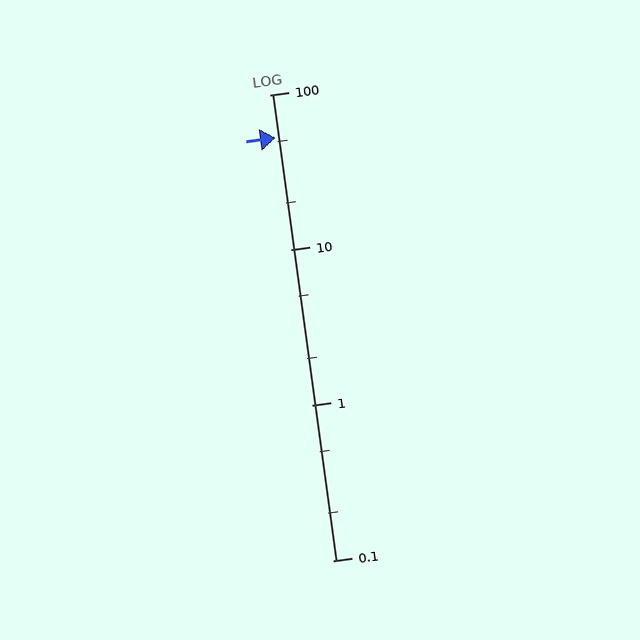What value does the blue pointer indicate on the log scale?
The pointer indicates approximately 53.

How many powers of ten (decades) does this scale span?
The scale spans 3 decades, from 0.1 to 100.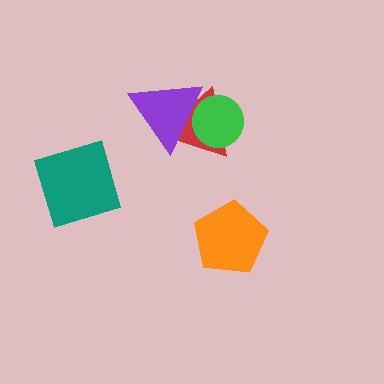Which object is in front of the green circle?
The purple triangle is in front of the green circle.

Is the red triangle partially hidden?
Yes, it is partially covered by another shape.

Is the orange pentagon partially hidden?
No, no other shape covers it.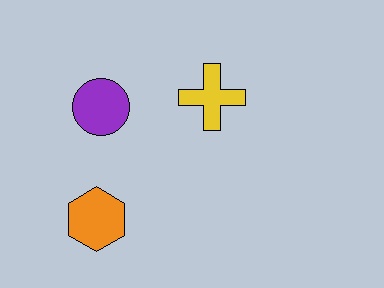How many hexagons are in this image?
There is 1 hexagon.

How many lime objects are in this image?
There are no lime objects.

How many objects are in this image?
There are 3 objects.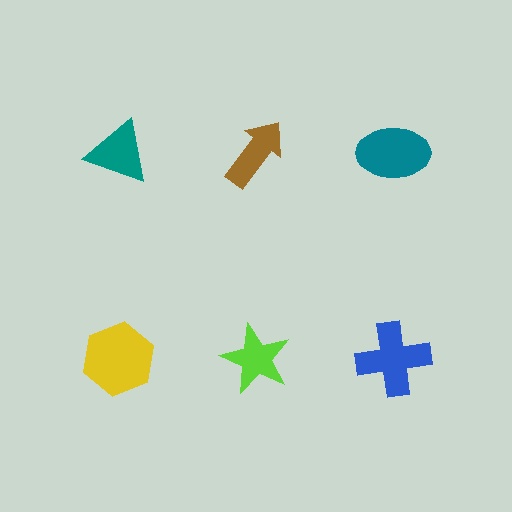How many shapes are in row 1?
3 shapes.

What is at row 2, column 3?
A blue cross.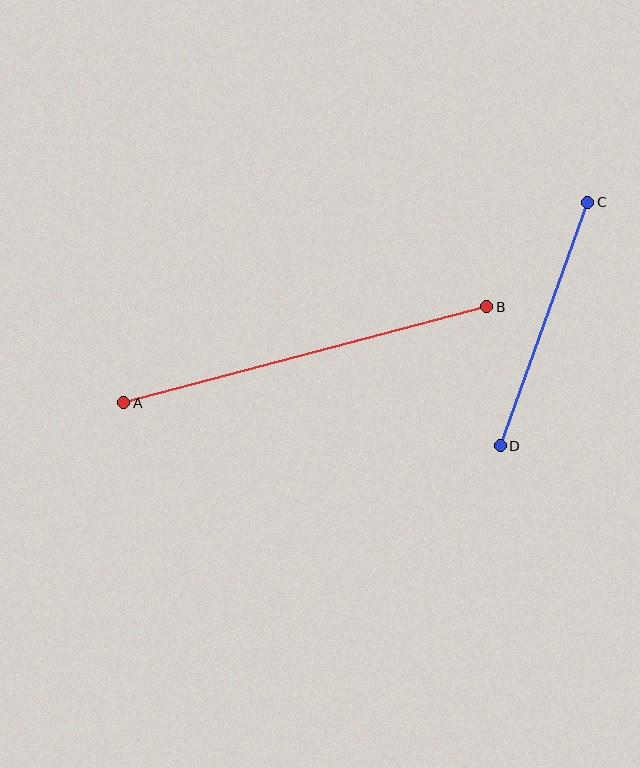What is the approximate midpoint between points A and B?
The midpoint is at approximately (305, 355) pixels.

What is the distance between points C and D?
The distance is approximately 259 pixels.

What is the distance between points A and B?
The distance is approximately 375 pixels.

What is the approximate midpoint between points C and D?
The midpoint is at approximately (544, 324) pixels.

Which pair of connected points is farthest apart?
Points A and B are farthest apart.